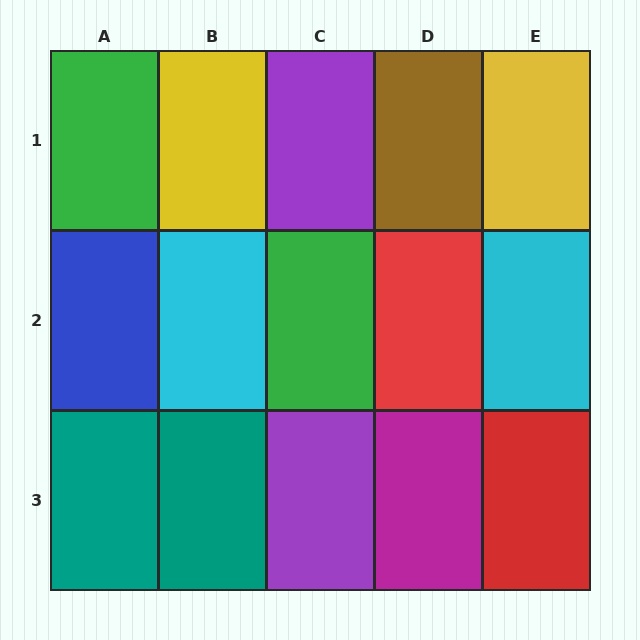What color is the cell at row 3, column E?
Red.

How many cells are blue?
1 cell is blue.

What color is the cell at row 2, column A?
Blue.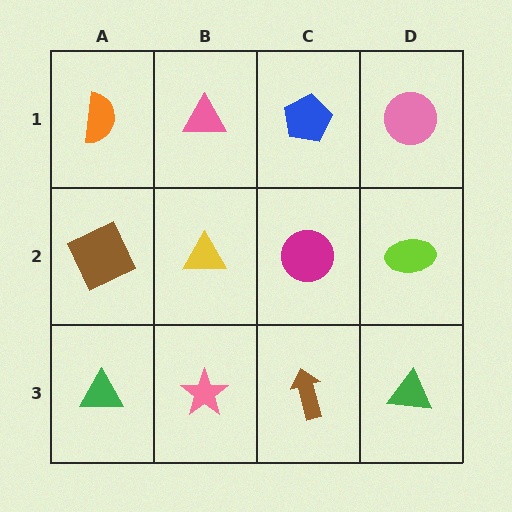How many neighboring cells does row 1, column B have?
3.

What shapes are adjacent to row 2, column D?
A pink circle (row 1, column D), a green triangle (row 3, column D), a magenta circle (row 2, column C).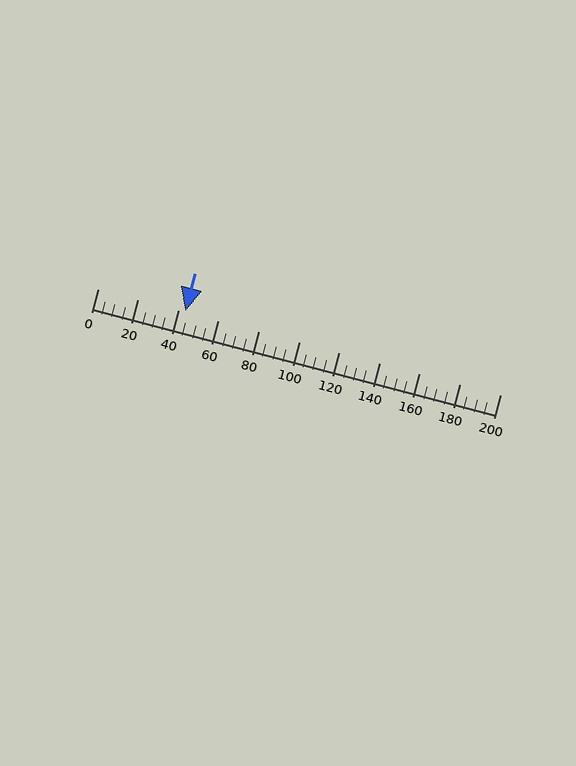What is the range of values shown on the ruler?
The ruler shows values from 0 to 200.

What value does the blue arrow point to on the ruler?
The blue arrow points to approximately 43.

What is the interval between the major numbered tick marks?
The major tick marks are spaced 20 units apart.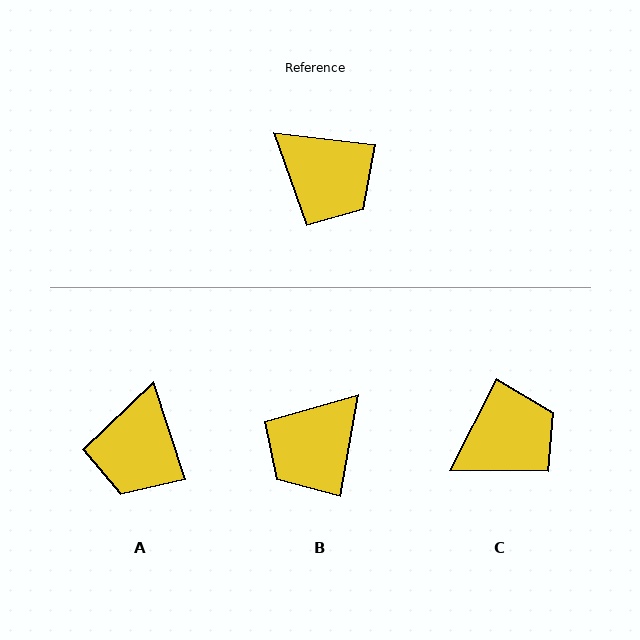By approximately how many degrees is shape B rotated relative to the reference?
Approximately 94 degrees clockwise.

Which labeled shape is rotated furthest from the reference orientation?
B, about 94 degrees away.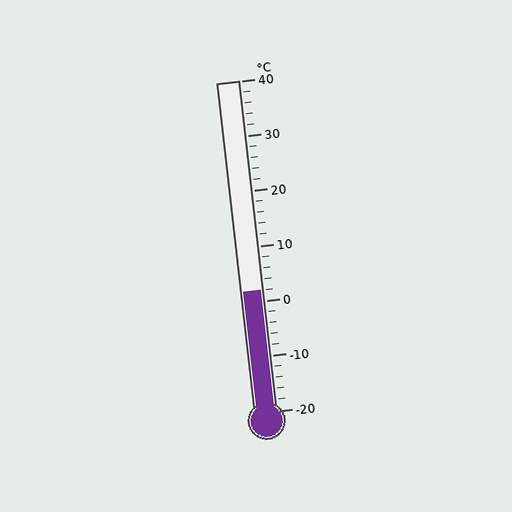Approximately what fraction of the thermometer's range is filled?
The thermometer is filled to approximately 35% of its range.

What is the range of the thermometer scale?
The thermometer scale ranges from -20°C to 40°C.